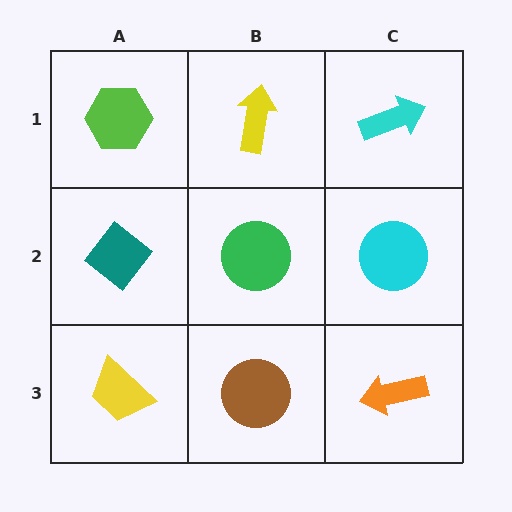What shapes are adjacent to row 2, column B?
A yellow arrow (row 1, column B), a brown circle (row 3, column B), a teal diamond (row 2, column A), a cyan circle (row 2, column C).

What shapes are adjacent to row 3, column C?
A cyan circle (row 2, column C), a brown circle (row 3, column B).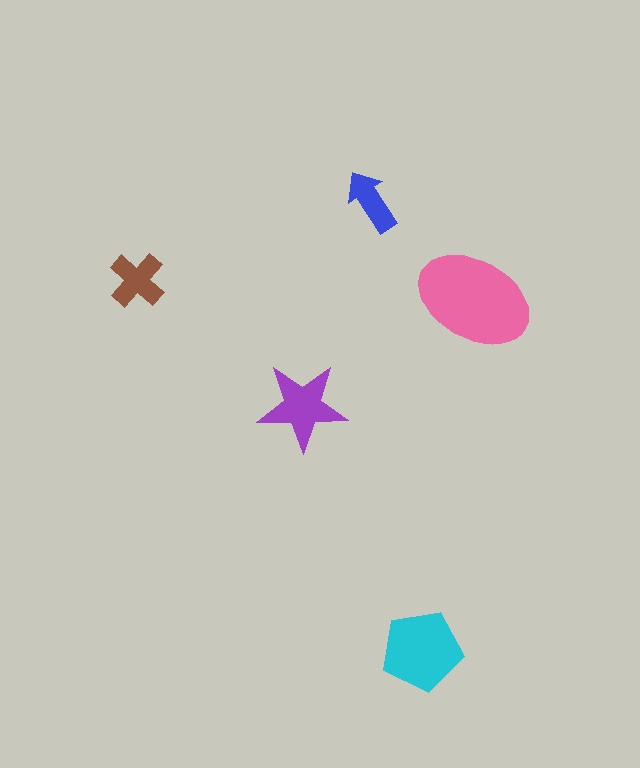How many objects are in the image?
There are 5 objects in the image.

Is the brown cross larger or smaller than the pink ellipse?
Smaller.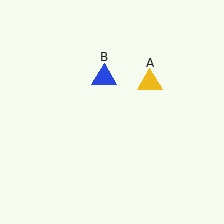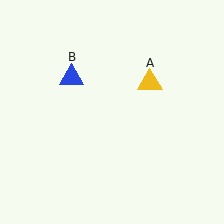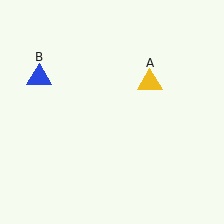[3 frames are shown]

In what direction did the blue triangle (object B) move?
The blue triangle (object B) moved left.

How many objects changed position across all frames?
1 object changed position: blue triangle (object B).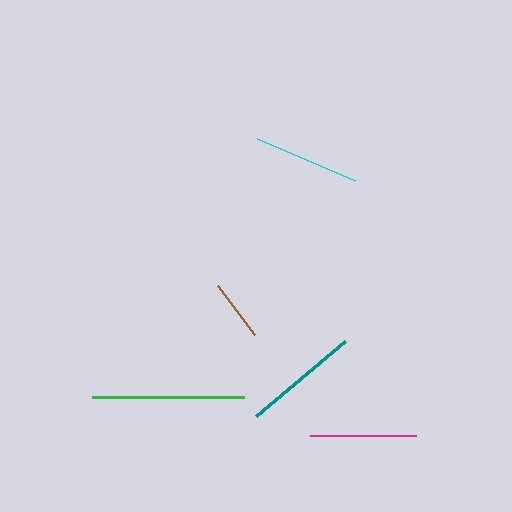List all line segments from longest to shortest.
From longest to shortest: green, teal, magenta, cyan, brown.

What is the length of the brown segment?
The brown segment is approximately 62 pixels long.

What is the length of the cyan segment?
The cyan segment is approximately 106 pixels long.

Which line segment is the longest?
The green line is the longest at approximately 152 pixels.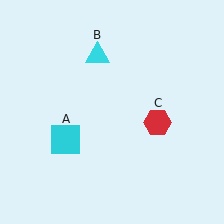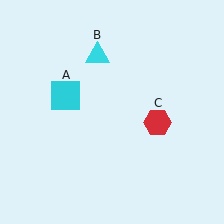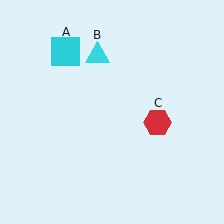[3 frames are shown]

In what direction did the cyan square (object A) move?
The cyan square (object A) moved up.